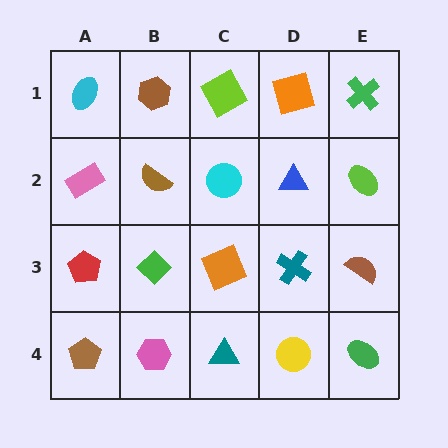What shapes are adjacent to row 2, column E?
A green cross (row 1, column E), a brown semicircle (row 3, column E), a blue triangle (row 2, column D).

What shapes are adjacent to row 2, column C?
A lime square (row 1, column C), an orange square (row 3, column C), a brown semicircle (row 2, column B), a blue triangle (row 2, column D).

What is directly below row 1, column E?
A lime ellipse.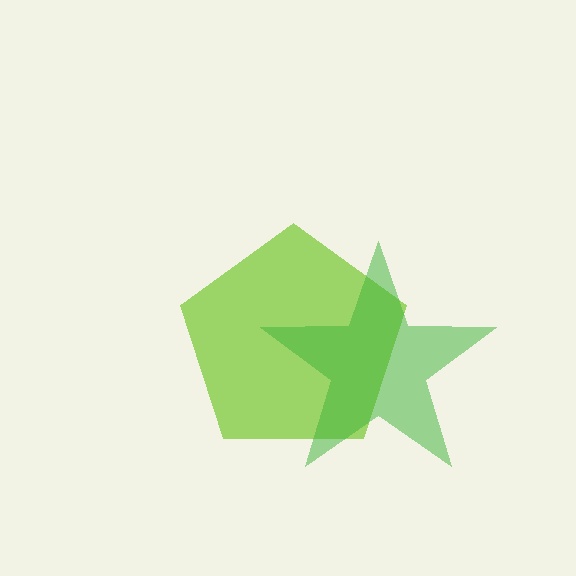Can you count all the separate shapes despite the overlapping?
Yes, there are 2 separate shapes.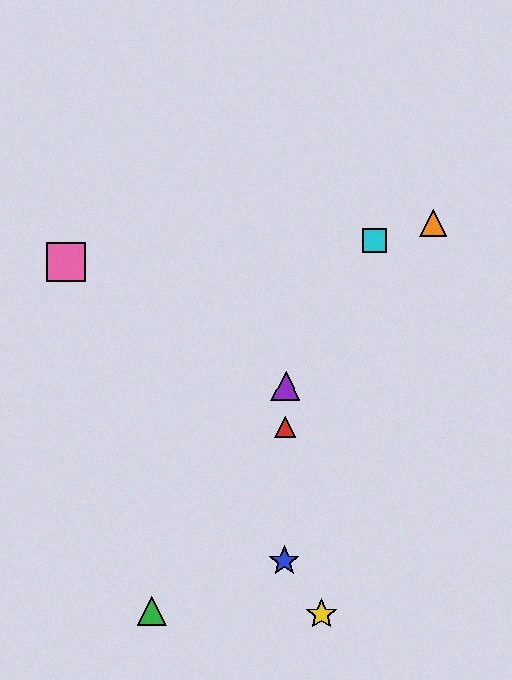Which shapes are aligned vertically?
The red triangle, the blue star, the purple triangle are aligned vertically.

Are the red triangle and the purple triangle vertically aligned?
Yes, both are at x≈285.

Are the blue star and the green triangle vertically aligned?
No, the blue star is at x≈284 and the green triangle is at x≈152.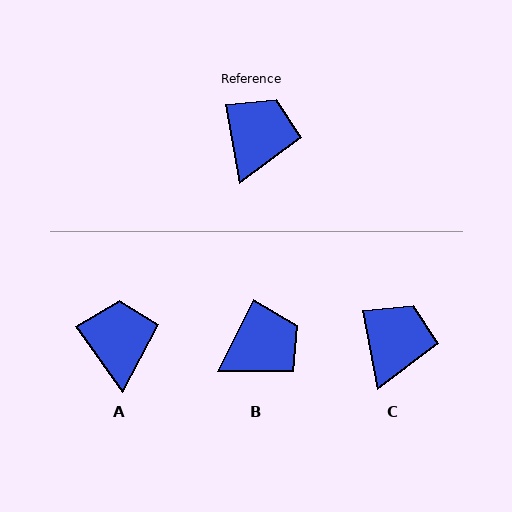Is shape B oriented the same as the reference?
No, it is off by about 37 degrees.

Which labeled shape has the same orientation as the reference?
C.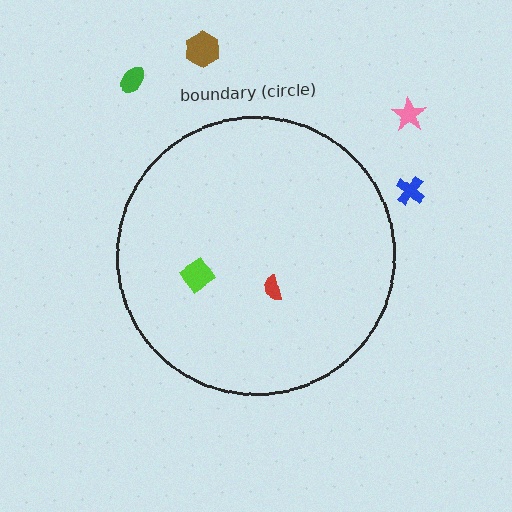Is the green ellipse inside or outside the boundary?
Outside.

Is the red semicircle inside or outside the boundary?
Inside.